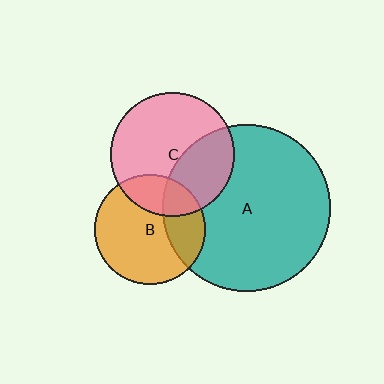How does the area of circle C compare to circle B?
Approximately 1.2 times.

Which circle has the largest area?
Circle A (teal).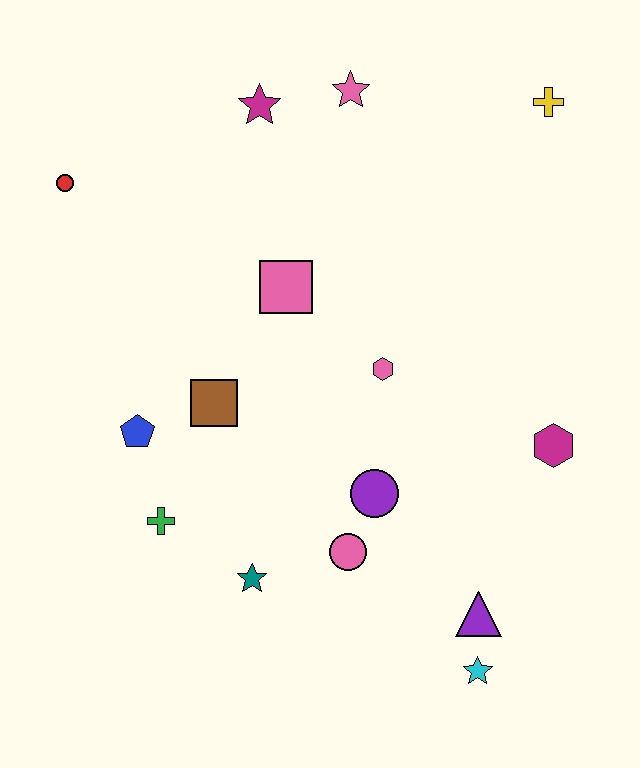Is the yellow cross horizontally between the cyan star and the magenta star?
No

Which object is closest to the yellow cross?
The pink star is closest to the yellow cross.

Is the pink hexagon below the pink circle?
No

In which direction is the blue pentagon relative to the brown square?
The blue pentagon is to the left of the brown square.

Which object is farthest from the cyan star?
The red circle is farthest from the cyan star.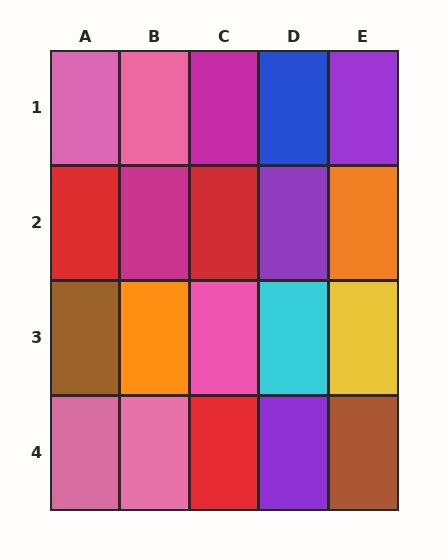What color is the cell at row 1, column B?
Pink.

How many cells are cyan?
1 cell is cyan.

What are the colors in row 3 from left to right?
Brown, orange, pink, cyan, yellow.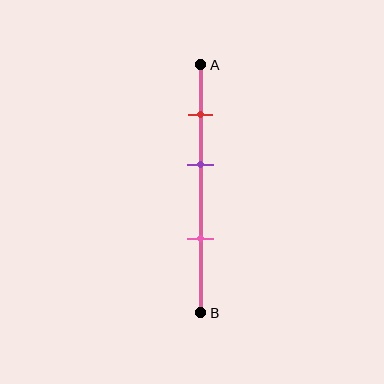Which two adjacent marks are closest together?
The red and purple marks are the closest adjacent pair.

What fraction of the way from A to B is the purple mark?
The purple mark is approximately 40% (0.4) of the way from A to B.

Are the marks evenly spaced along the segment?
Yes, the marks are approximately evenly spaced.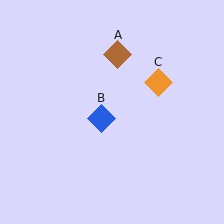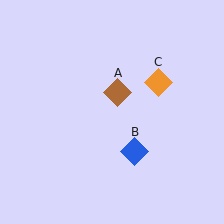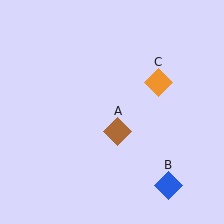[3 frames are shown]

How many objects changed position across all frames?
2 objects changed position: brown diamond (object A), blue diamond (object B).